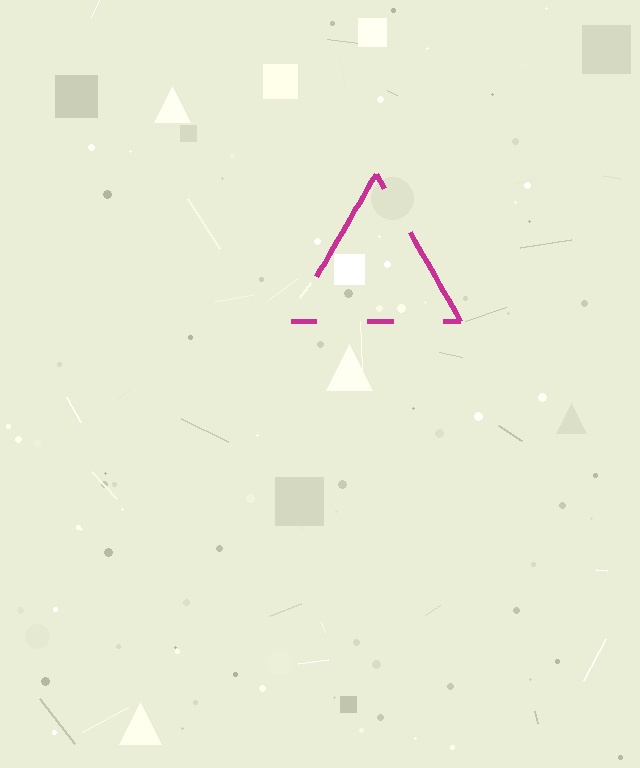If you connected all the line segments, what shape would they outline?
They would outline a triangle.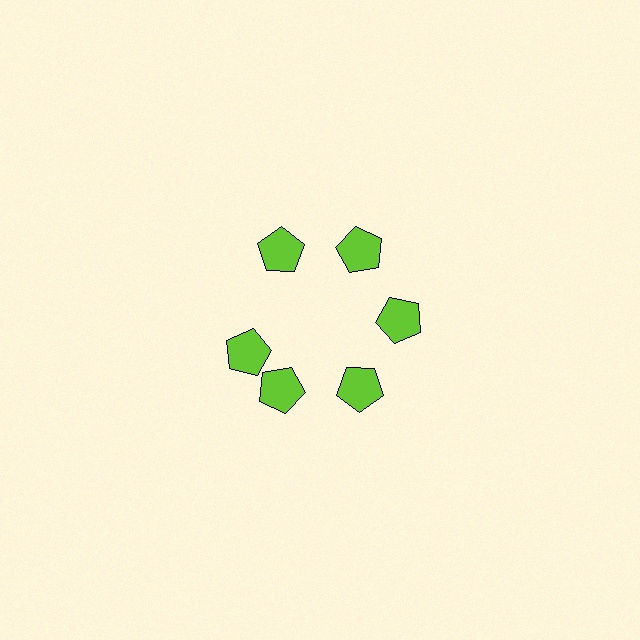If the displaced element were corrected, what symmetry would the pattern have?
It would have 6-fold rotational symmetry — the pattern would map onto itself every 60 degrees.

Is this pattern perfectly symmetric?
No. The 6 lime pentagons are arranged in a ring, but one element near the 9 o'clock position is rotated out of alignment along the ring, breaking the 6-fold rotational symmetry.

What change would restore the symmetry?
The symmetry would be restored by rotating it back into even spacing with its neighbors so that all 6 pentagons sit at equal angles and equal distance from the center.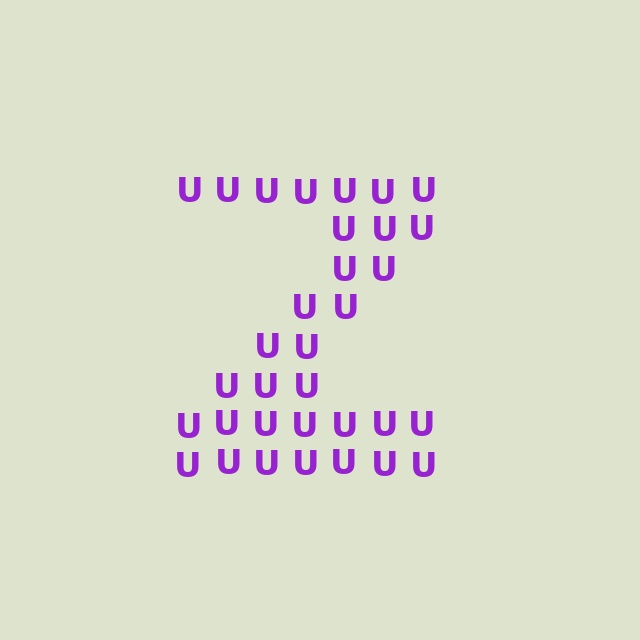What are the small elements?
The small elements are letter U's.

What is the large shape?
The large shape is the letter Z.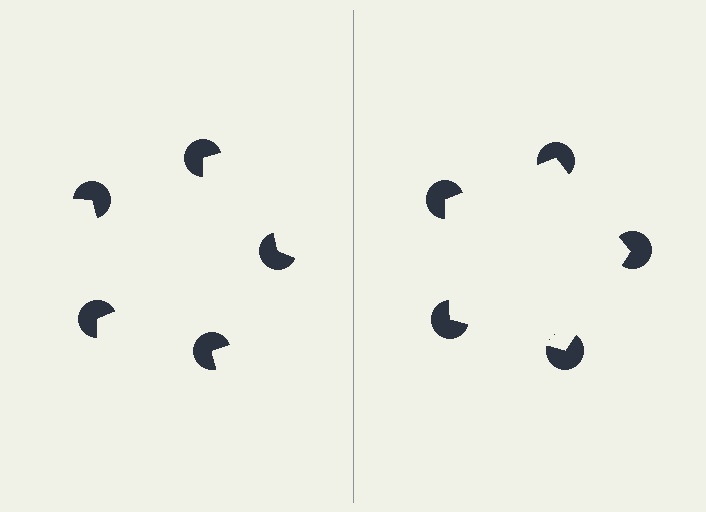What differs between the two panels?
The pac-man discs are positioned identically on both sides; only the wedge orientations differ. On the right they align to a pentagon; on the left they are misaligned.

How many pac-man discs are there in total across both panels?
10 — 5 on each side.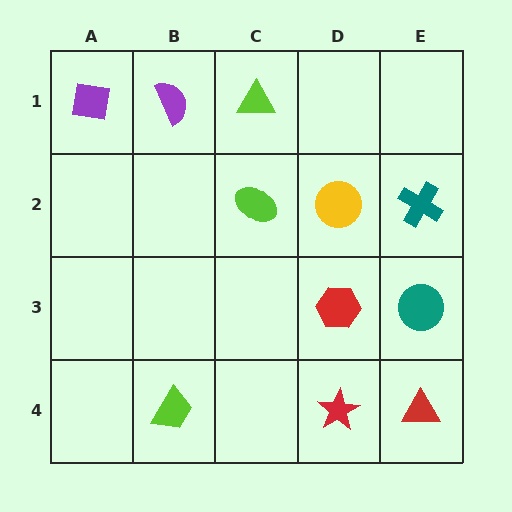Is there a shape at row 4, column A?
No, that cell is empty.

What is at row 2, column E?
A teal cross.